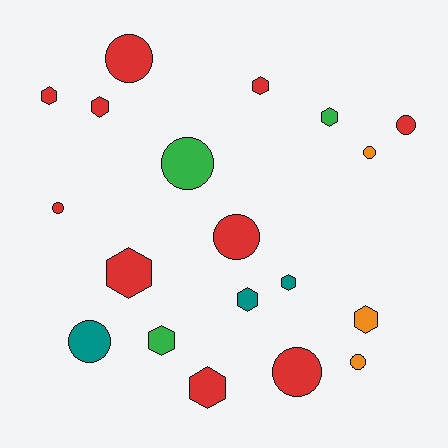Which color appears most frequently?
Red, with 10 objects.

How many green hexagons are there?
There are 2 green hexagons.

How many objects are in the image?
There are 19 objects.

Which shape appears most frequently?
Hexagon, with 10 objects.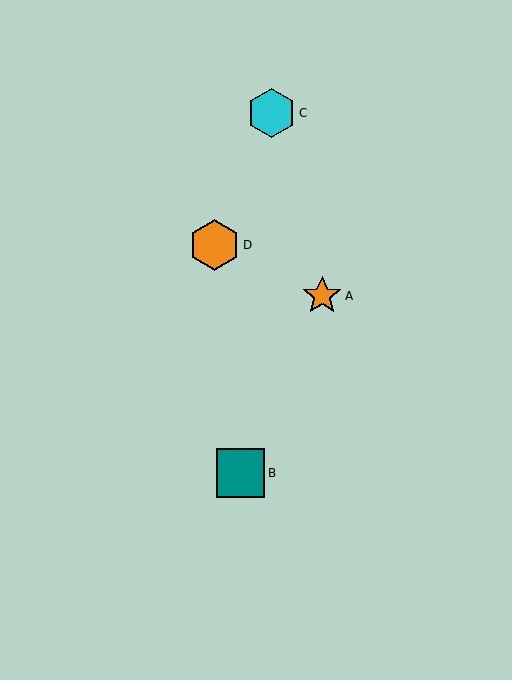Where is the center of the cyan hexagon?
The center of the cyan hexagon is at (271, 113).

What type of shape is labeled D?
Shape D is an orange hexagon.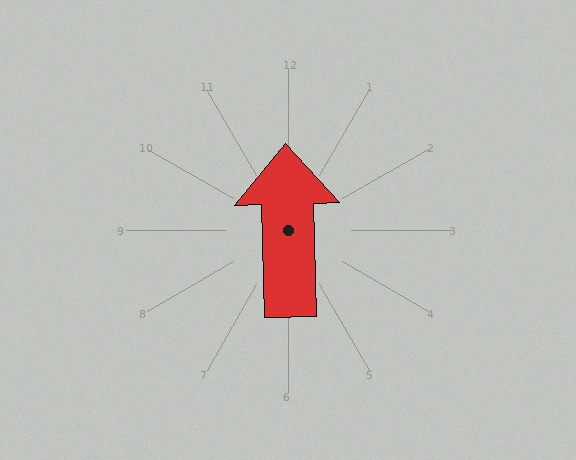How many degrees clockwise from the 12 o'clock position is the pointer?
Approximately 358 degrees.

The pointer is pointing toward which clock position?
Roughly 12 o'clock.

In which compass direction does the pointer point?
North.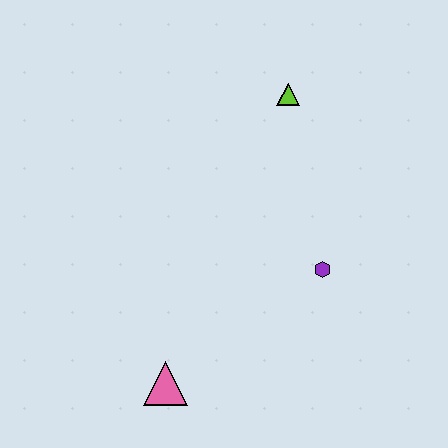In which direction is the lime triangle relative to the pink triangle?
The lime triangle is above the pink triangle.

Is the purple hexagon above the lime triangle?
No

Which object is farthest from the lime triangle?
The pink triangle is farthest from the lime triangle.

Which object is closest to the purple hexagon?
The lime triangle is closest to the purple hexagon.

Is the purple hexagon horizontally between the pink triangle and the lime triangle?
No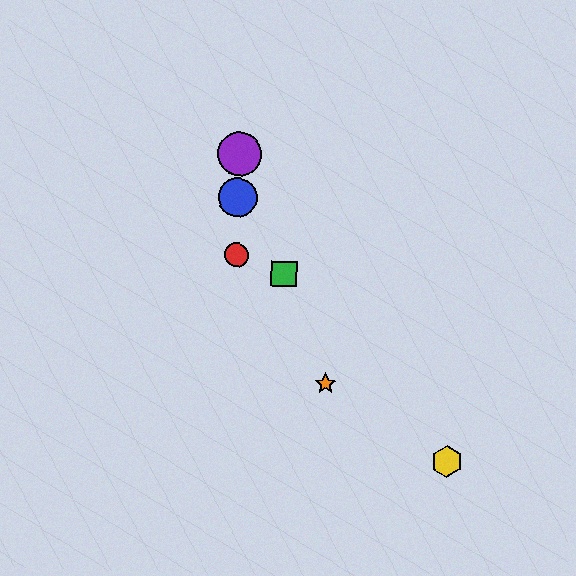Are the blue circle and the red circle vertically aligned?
Yes, both are at x≈238.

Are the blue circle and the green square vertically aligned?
No, the blue circle is at x≈238 and the green square is at x≈284.